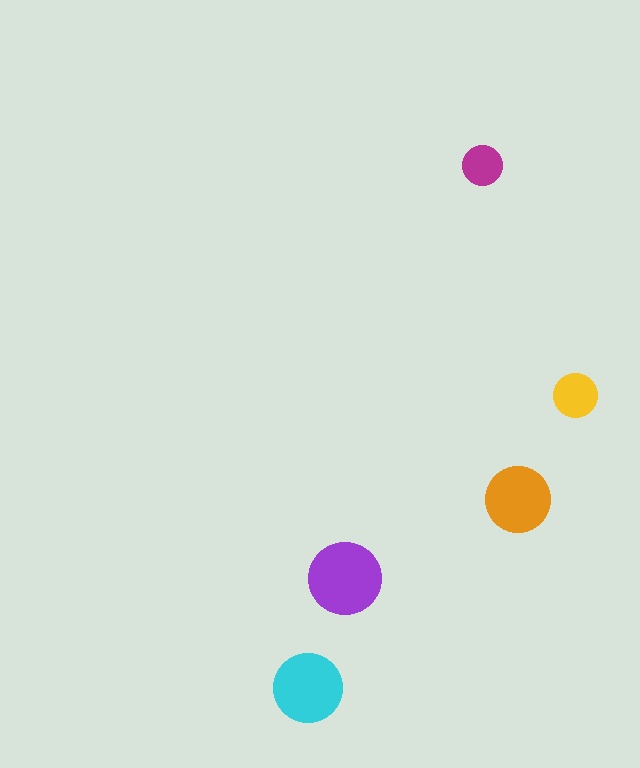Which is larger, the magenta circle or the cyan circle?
The cyan one.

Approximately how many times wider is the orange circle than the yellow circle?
About 1.5 times wider.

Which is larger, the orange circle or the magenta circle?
The orange one.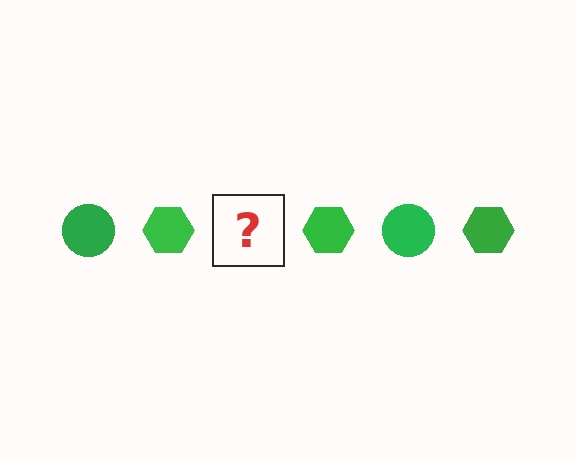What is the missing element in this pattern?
The missing element is a green circle.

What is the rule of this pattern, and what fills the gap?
The rule is that the pattern cycles through circle, hexagon shapes in green. The gap should be filled with a green circle.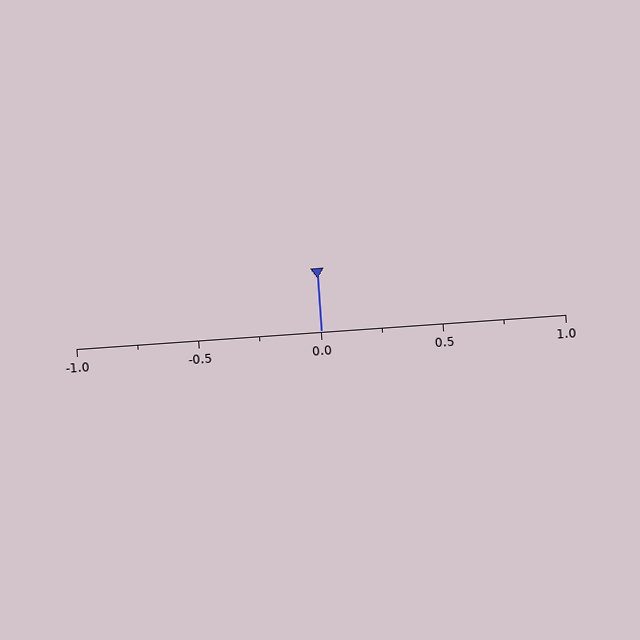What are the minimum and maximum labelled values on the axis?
The axis runs from -1.0 to 1.0.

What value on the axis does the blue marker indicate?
The marker indicates approximately 0.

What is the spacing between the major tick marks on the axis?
The major ticks are spaced 0.5 apart.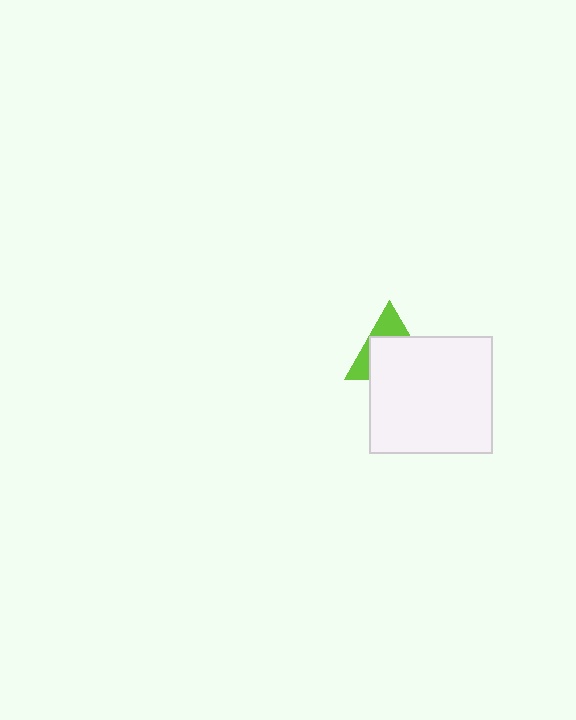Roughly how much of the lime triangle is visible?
A small part of it is visible (roughly 36%).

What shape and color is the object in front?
The object in front is a white rectangle.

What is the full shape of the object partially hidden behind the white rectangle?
The partially hidden object is a lime triangle.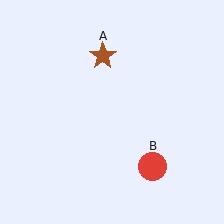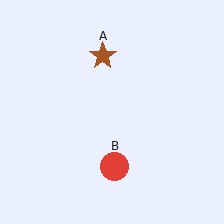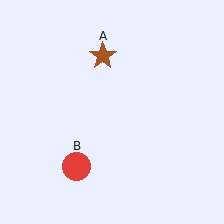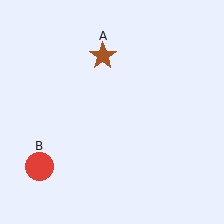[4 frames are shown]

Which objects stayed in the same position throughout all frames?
Brown star (object A) remained stationary.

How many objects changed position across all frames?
1 object changed position: red circle (object B).